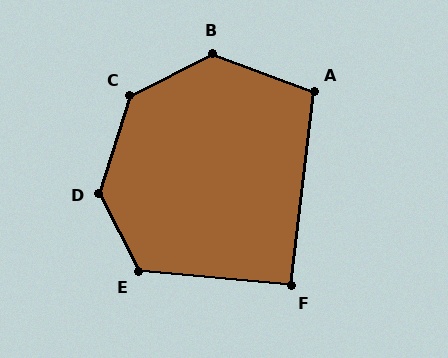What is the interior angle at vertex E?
Approximately 122 degrees (obtuse).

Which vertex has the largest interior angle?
D, at approximately 136 degrees.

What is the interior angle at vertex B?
Approximately 133 degrees (obtuse).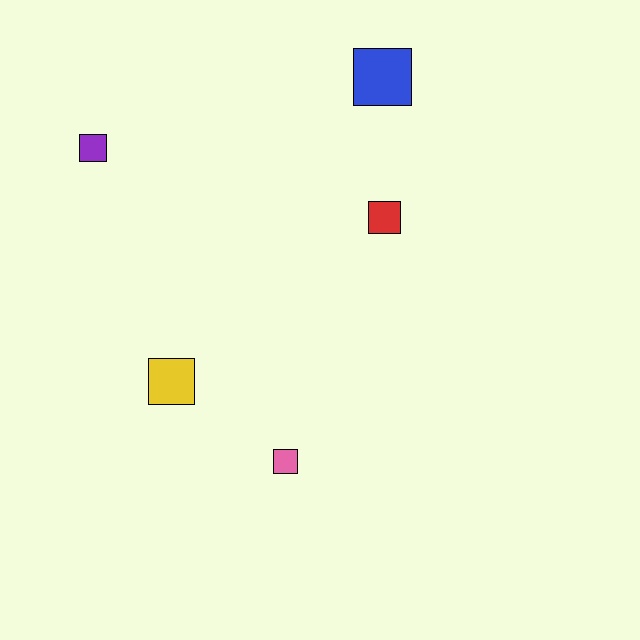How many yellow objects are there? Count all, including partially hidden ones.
There is 1 yellow object.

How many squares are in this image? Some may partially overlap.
There are 5 squares.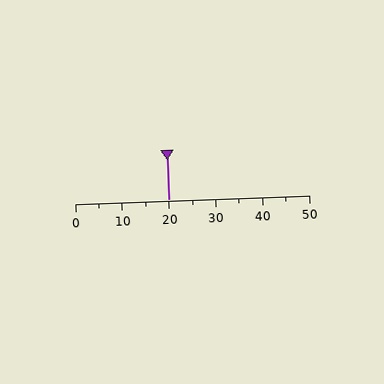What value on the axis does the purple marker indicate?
The marker indicates approximately 20.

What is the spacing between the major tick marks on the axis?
The major ticks are spaced 10 apart.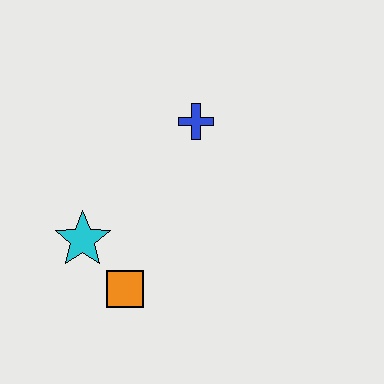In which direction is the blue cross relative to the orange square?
The blue cross is above the orange square.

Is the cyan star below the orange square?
No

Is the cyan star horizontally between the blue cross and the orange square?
No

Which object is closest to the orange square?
The cyan star is closest to the orange square.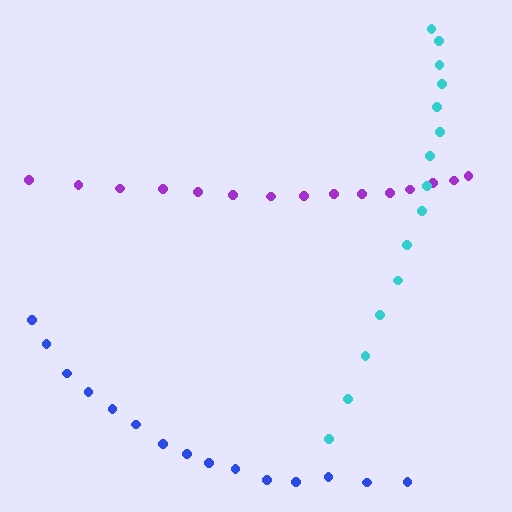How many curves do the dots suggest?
There are 3 distinct paths.